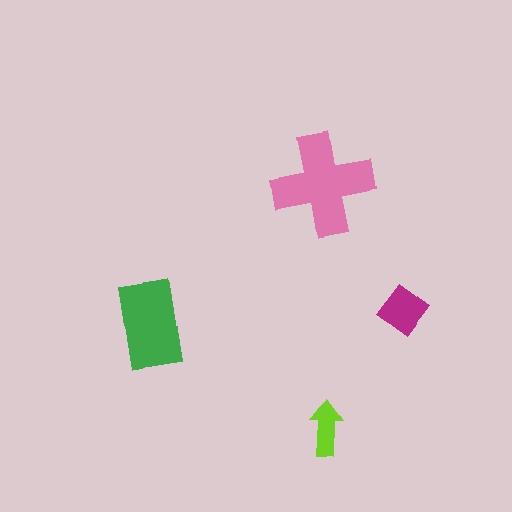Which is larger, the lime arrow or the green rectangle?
The green rectangle.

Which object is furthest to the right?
The magenta diamond is rightmost.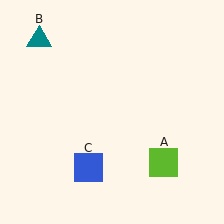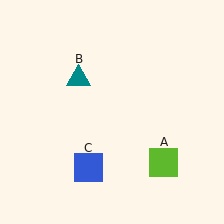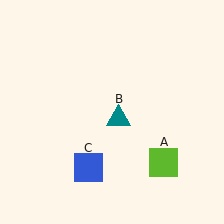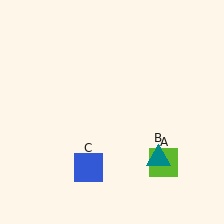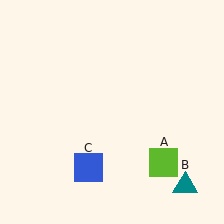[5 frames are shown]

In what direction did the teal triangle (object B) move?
The teal triangle (object B) moved down and to the right.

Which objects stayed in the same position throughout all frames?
Lime square (object A) and blue square (object C) remained stationary.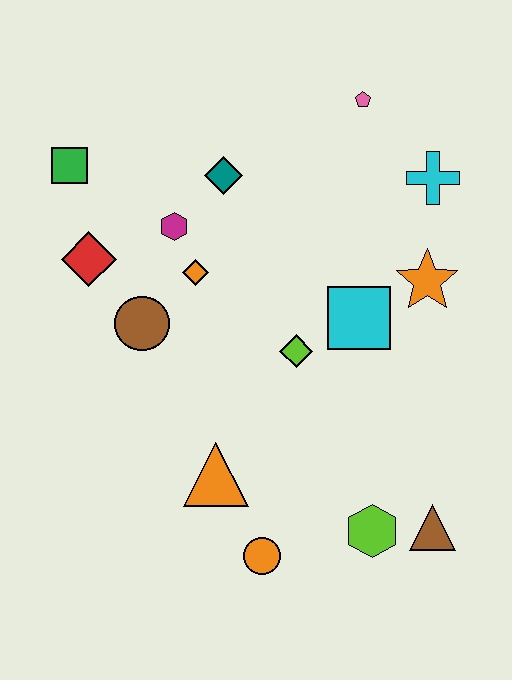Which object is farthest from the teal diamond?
The brown triangle is farthest from the teal diamond.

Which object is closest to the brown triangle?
The lime hexagon is closest to the brown triangle.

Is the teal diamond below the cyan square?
No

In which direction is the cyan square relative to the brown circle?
The cyan square is to the right of the brown circle.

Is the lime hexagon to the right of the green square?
Yes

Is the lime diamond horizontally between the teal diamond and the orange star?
Yes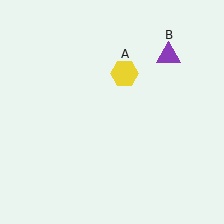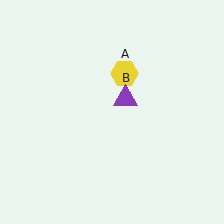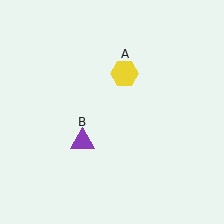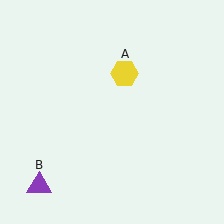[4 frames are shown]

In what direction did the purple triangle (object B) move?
The purple triangle (object B) moved down and to the left.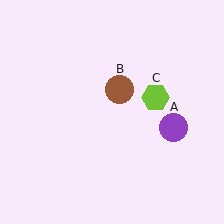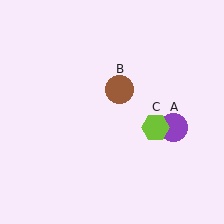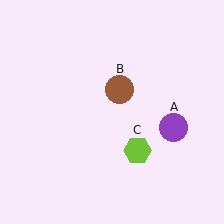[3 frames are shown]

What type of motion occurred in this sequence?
The lime hexagon (object C) rotated clockwise around the center of the scene.